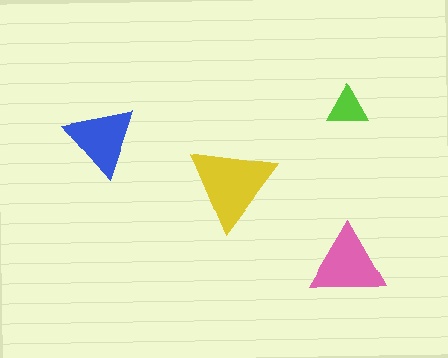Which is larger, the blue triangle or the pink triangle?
The pink one.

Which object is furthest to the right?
The lime triangle is rightmost.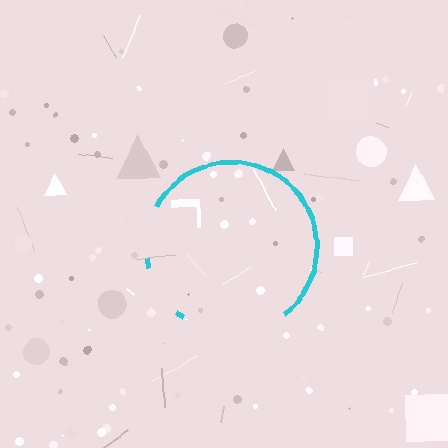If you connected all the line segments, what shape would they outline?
They would outline a circle.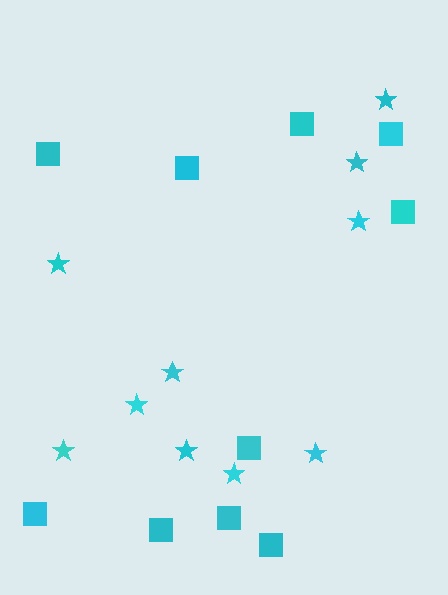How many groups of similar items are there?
There are 2 groups: one group of squares (10) and one group of stars (10).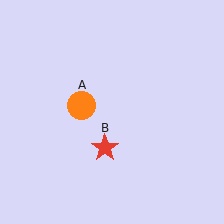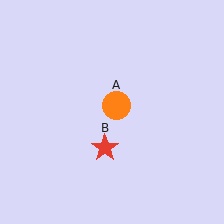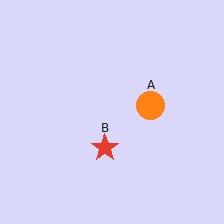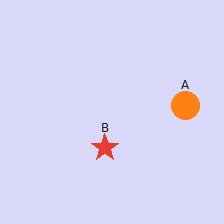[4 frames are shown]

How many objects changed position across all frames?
1 object changed position: orange circle (object A).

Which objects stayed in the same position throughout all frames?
Red star (object B) remained stationary.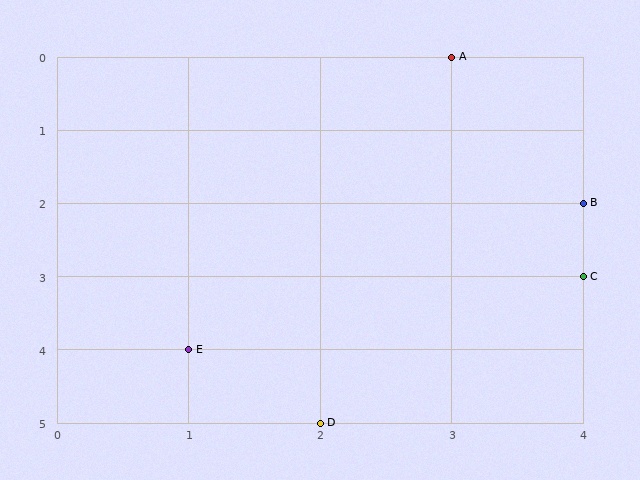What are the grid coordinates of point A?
Point A is at grid coordinates (3, 0).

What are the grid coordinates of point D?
Point D is at grid coordinates (2, 5).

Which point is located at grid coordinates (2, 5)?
Point D is at (2, 5).